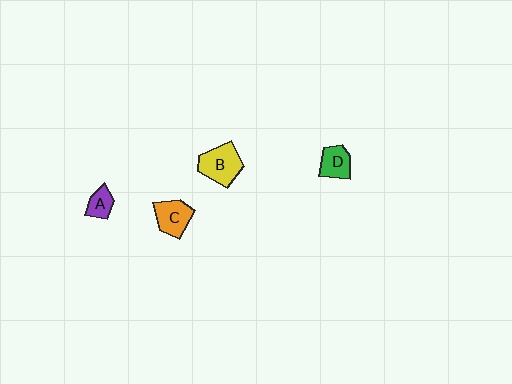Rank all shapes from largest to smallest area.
From largest to smallest: B (yellow), C (orange), D (green), A (purple).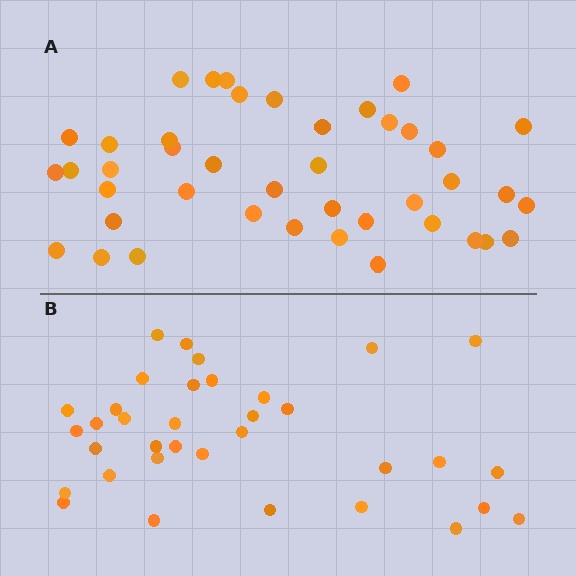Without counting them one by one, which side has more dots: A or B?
Region A (the top region) has more dots.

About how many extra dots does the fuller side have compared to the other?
Region A has roughly 8 or so more dots than region B.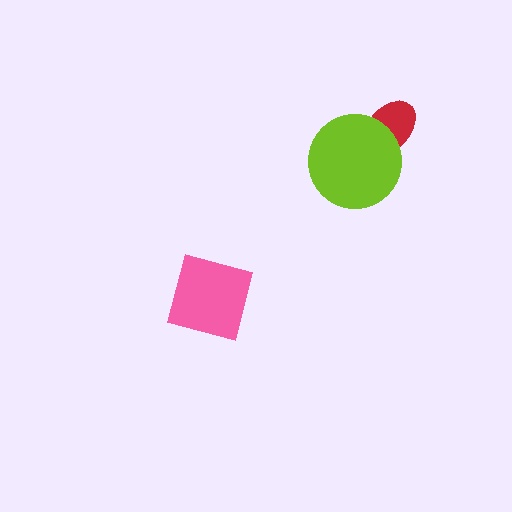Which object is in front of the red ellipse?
The lime circle is in front of the red ellipse.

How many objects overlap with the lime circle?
1 object overlaps with the lime circle.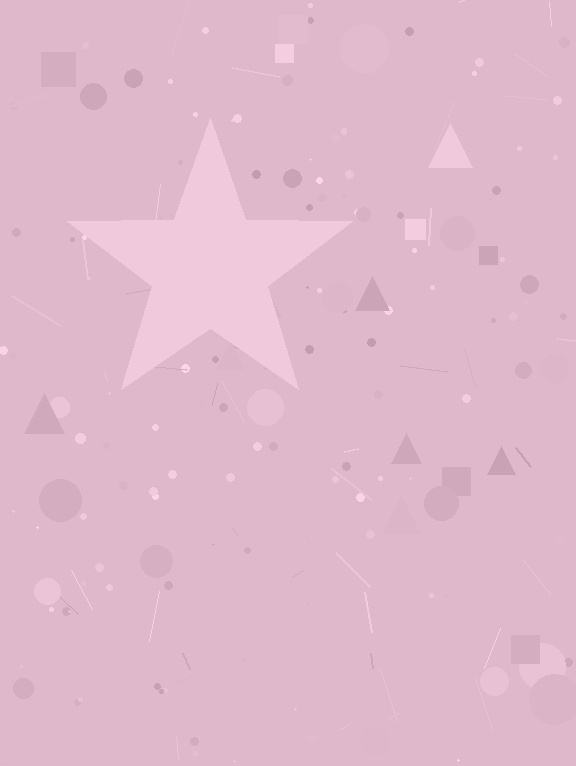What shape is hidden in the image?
A star is hidden in the image.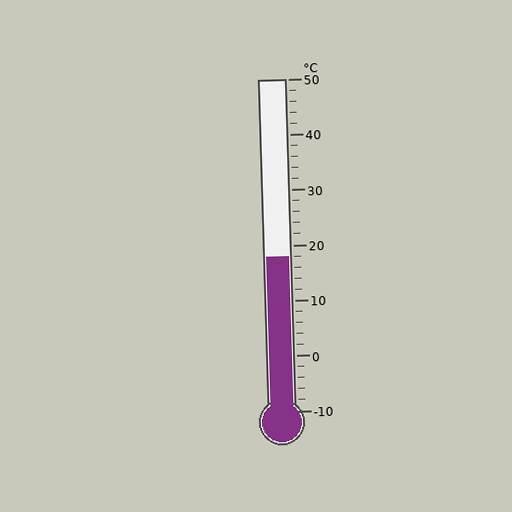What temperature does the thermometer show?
The thermometer shows approximately 18°C.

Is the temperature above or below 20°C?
The temperature is below 20°C.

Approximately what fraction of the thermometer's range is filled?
The thermometer is filled to approximately 45% of its range.